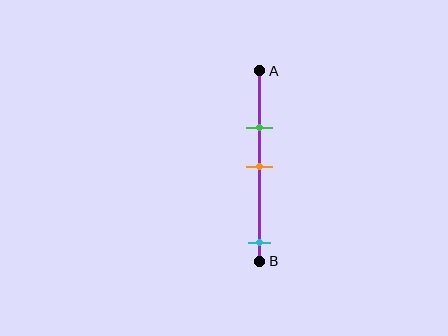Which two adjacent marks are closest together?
The green and orange marks are the closest adjacent pair.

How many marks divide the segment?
There are 3 marks dividing the segment.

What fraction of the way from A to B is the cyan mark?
The cyan mark is approximately 90% (0.9) of the way from A to B.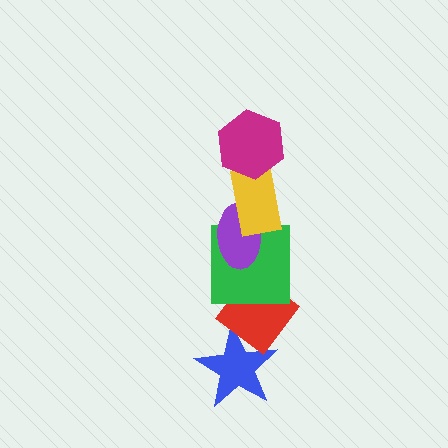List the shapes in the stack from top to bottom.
From top to bottom: the magenta hexagon, the yellow rectangle, the purple ellipse, the green square, the red diamond, the blue star.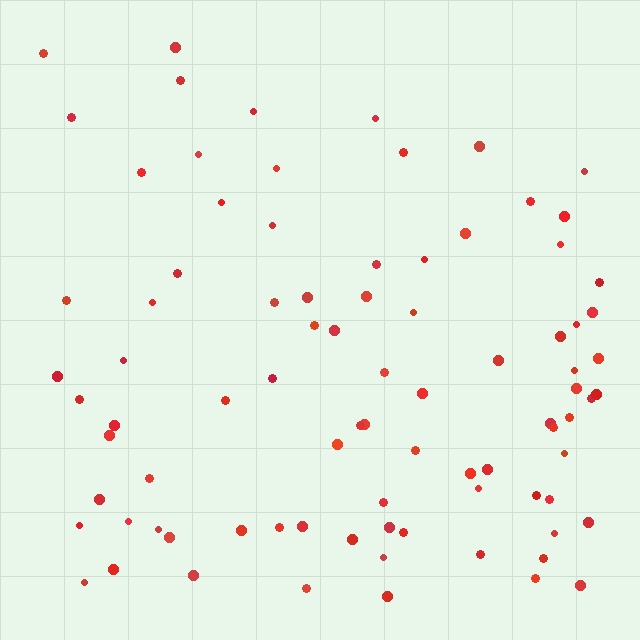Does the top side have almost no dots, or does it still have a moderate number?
Still a moderate number, just noticeably fewer than the bottom.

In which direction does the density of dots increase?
From top to bottom, with the bottom side densest.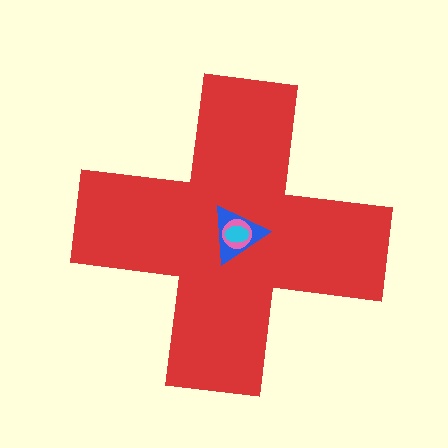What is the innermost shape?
The cyan ellipse.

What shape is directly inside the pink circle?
The cyan ellipse.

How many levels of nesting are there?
4.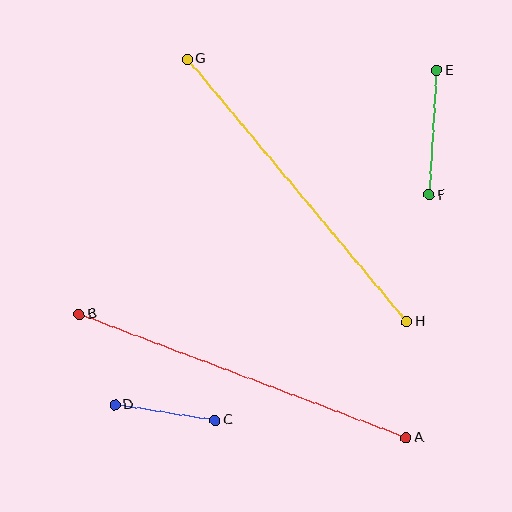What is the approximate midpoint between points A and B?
The midpoint is at approximately (243, 376) pixels.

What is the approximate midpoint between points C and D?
The midpoint is at approximately (165, 413) pixels.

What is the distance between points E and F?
The distance is approximately 124 pixels.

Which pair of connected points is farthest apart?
Points A and B are farthest apart.